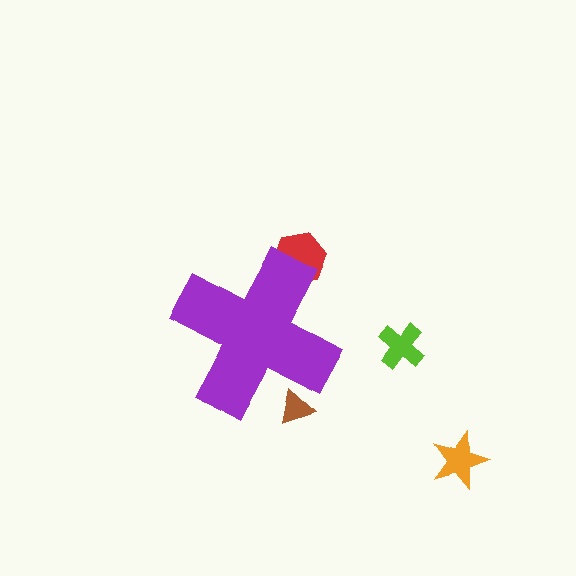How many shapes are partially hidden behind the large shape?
2 shapes are partially hidden.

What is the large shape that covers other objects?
A purple cross.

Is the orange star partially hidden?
No, the orange star is fully visible.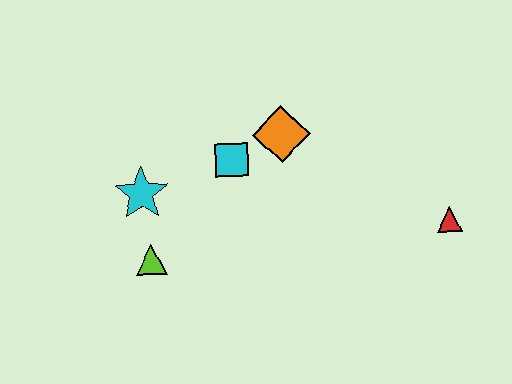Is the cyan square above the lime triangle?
Yes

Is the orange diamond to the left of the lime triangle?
No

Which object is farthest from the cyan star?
The red triangle is farthest from the cyan star.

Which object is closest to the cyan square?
The orange diamond is closest to the cyan square.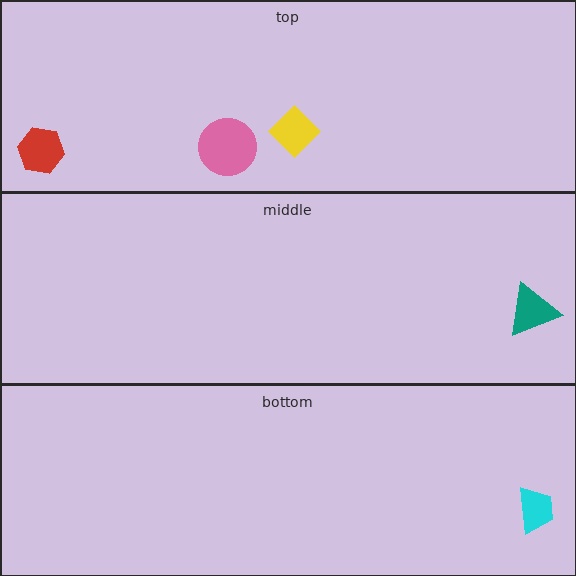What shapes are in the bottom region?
The cyan trapezoid.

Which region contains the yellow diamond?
The top region.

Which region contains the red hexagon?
The top region.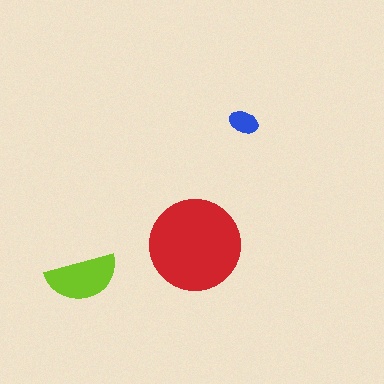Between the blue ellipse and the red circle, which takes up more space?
The red circle.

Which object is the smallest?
The blue ellipse.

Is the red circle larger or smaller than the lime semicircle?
Larger.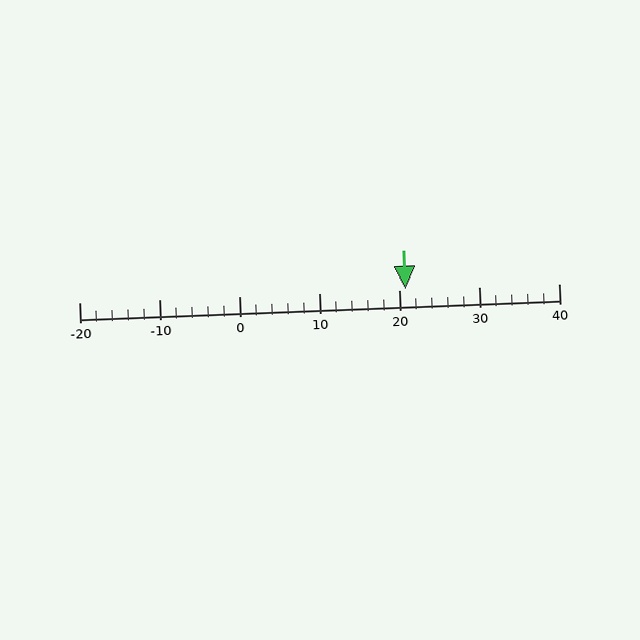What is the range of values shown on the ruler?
The ruler shows values from -20 to 40.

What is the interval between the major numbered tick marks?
The major tick marks are spaced 10 units apart.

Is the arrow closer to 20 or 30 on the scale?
The arrow is closer to 20.